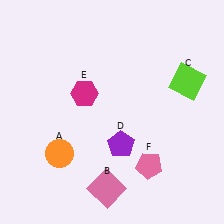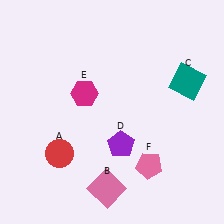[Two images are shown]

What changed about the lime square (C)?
In Image 1, C is lime. In Image 2, it changed to teal.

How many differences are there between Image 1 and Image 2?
There are 2 differences between the two images.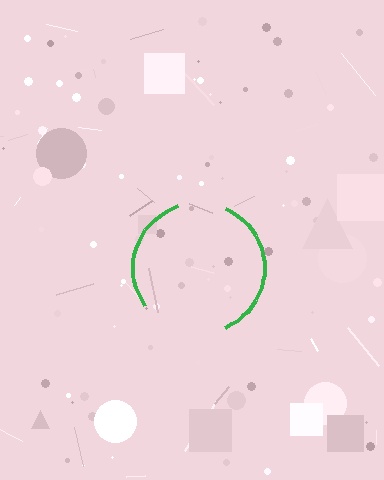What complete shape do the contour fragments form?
The contour fragments form a circle.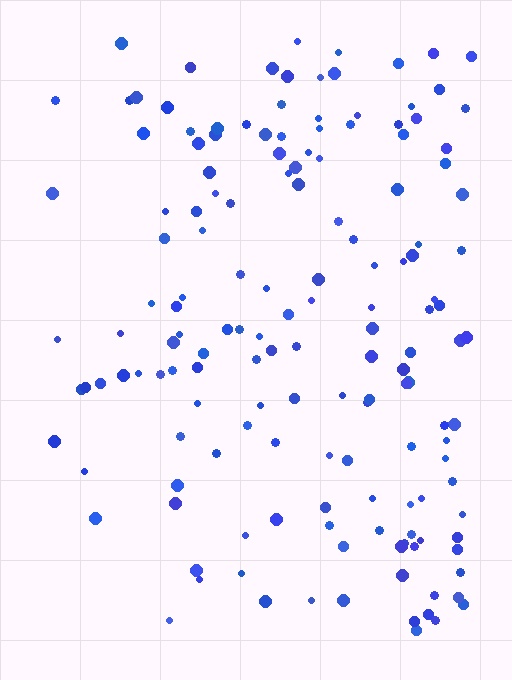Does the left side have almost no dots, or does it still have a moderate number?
Still a moderate number, just noticeably fewer than the right.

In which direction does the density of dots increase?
From left to right, with the right side densest.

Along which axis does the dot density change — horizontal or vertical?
Horizontal.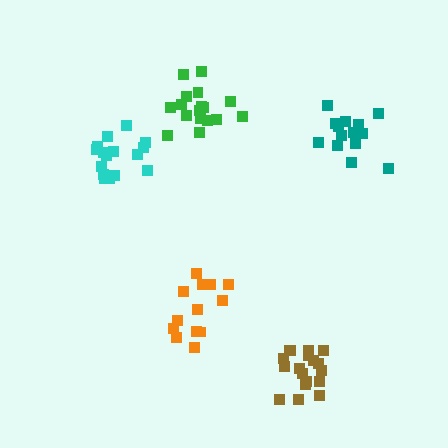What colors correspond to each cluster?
The clusters are colored: teal, green, brown, cyan, orange.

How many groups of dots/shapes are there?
There are 5 groups.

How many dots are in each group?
Group 1: 14 dots, Group 2: 17 dots, Group 3: 18 dots, Group 4: 16 dots, Group 5: 13 dots (78 total).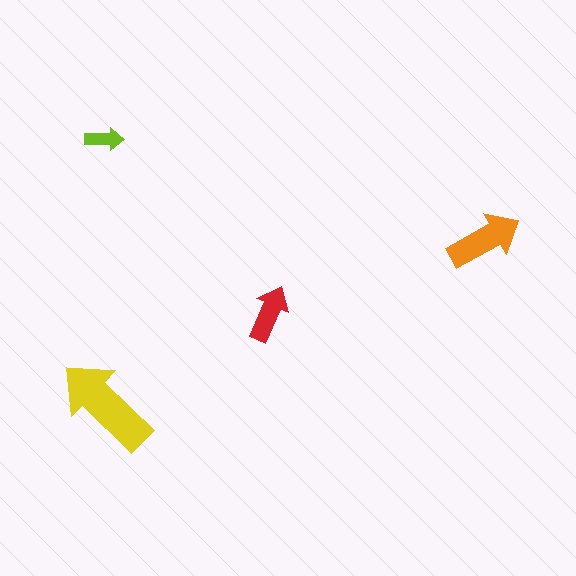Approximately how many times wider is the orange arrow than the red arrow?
About 1.5 times wider.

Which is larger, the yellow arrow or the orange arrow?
The yellow one.